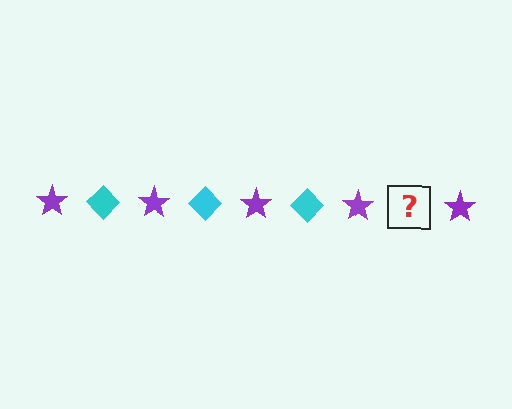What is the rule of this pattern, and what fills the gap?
The rule is that the pattern alternates between purple star and cyan diamond. The gap should be filled with a cyan diamond.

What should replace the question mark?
The question mark should be replaced with a cyan diamond.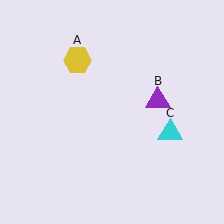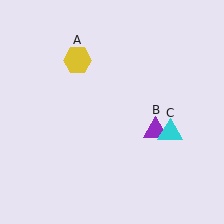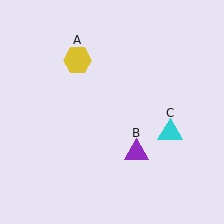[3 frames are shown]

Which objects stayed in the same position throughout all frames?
Yellow hexagon (object A) and cyan triangle (object C) remained stationary.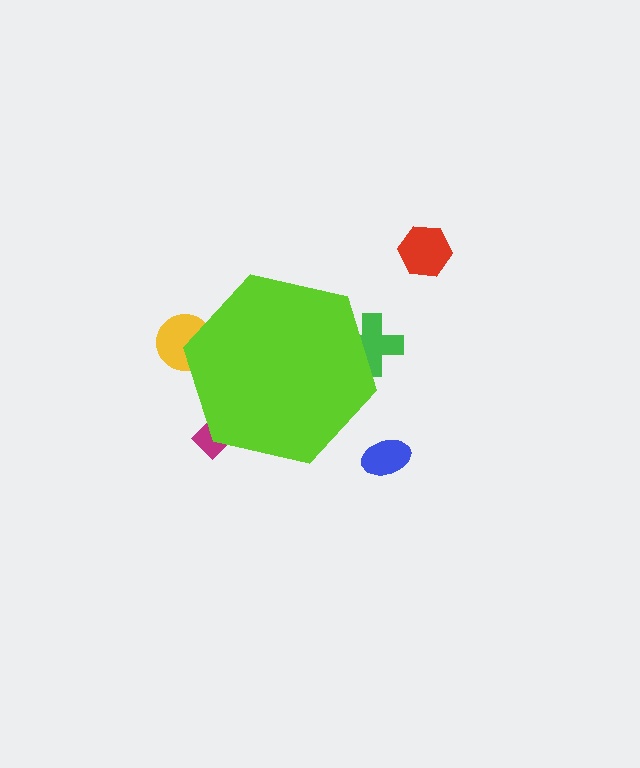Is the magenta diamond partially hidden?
Yes, the magenta diamond is partially hidden behind the lime hexagon.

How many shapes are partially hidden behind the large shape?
3 shapes are partially hidden.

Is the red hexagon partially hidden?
No, the red hexagon is fully visible.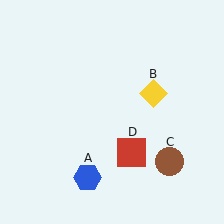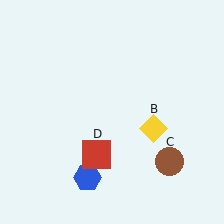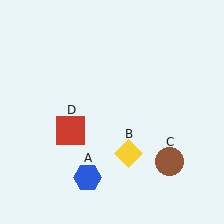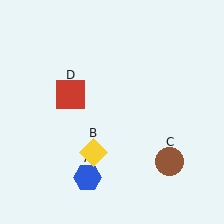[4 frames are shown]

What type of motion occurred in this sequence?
The yellow diamond (object B), red square (object D) rotated clockwise around the center of the scene.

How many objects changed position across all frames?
2 objects changed position: yellow diamond (object B), red square (object D).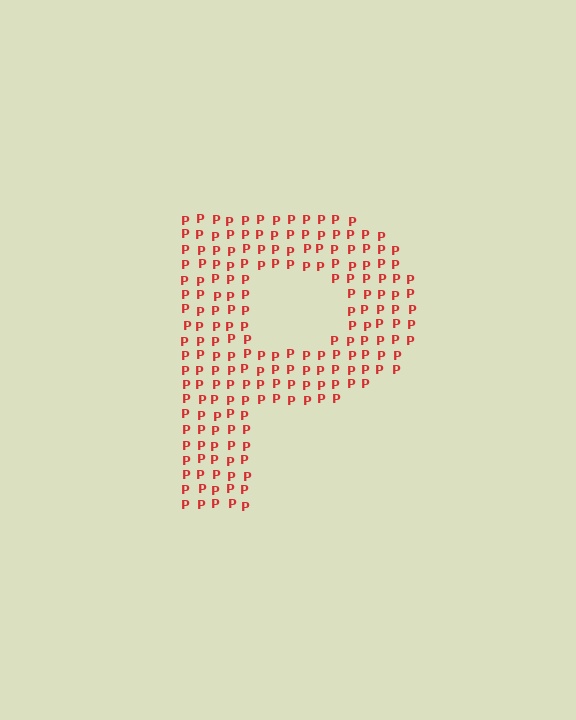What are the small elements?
The small elements are letter P's.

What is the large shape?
The large shape is the letter P.